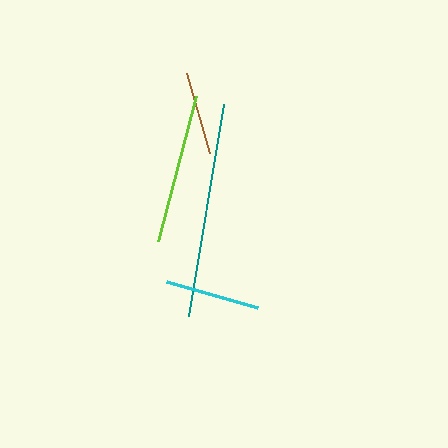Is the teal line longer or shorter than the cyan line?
The teal line is longer than the cyan line.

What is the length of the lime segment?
The lime segment is approximately 150 pixels long.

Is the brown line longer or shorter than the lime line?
The lime line is longer than the brown line.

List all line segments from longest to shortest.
From longest to shortest: teal, lime, cyan, brown.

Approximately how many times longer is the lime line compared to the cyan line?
The lime line is approximately 1.6 times the length of the cyan line.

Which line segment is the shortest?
The brown line is the shortest at approximately 83 pixels.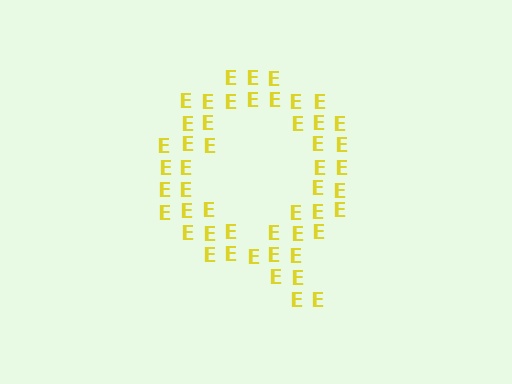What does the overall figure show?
The overall figure shows the letter Q.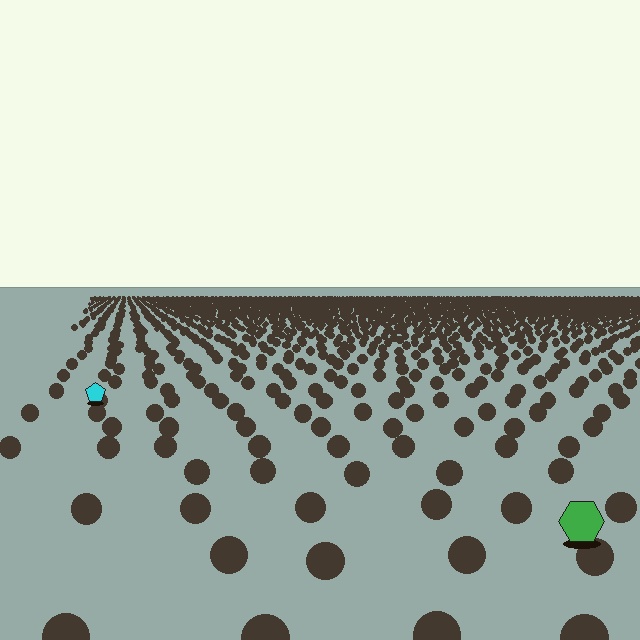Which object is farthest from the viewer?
The cyan pentagon is farthest from the viewer. It appears smaller and the ground texture around it is denser.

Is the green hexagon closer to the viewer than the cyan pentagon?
Yes. The green hexagon is closer — you can tell from the texture gradient: the ground texture is coarser near it.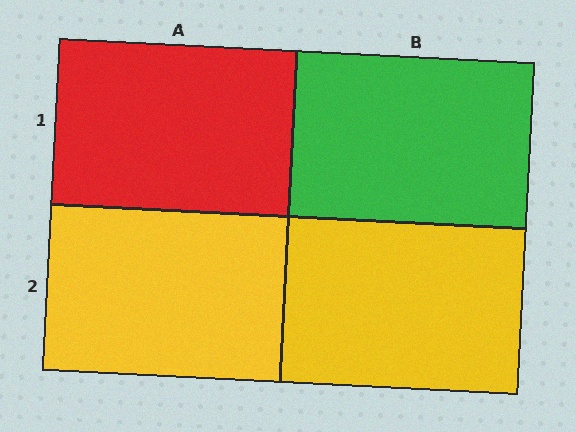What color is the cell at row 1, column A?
Red.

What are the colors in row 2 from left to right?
Yellow, yellow.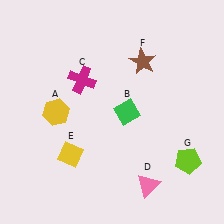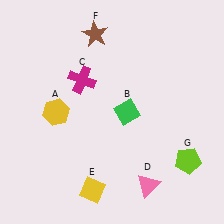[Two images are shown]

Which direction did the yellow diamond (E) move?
The yellow diamond (E) moved down.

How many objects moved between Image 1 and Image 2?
2 objects moved between the two images.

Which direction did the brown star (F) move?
The brown star (F) moved left.